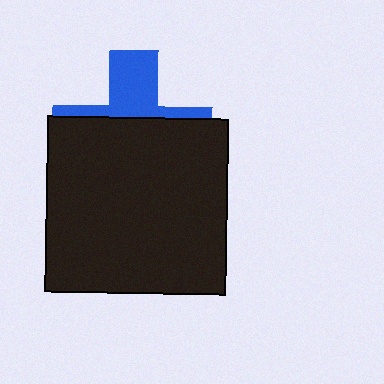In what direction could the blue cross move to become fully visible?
The blue cross could move up. That would shift it out from behind the black rectangle entirely.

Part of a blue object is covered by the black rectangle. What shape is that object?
It is a cross.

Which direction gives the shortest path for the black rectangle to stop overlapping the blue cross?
Moving down gives the shortest separation.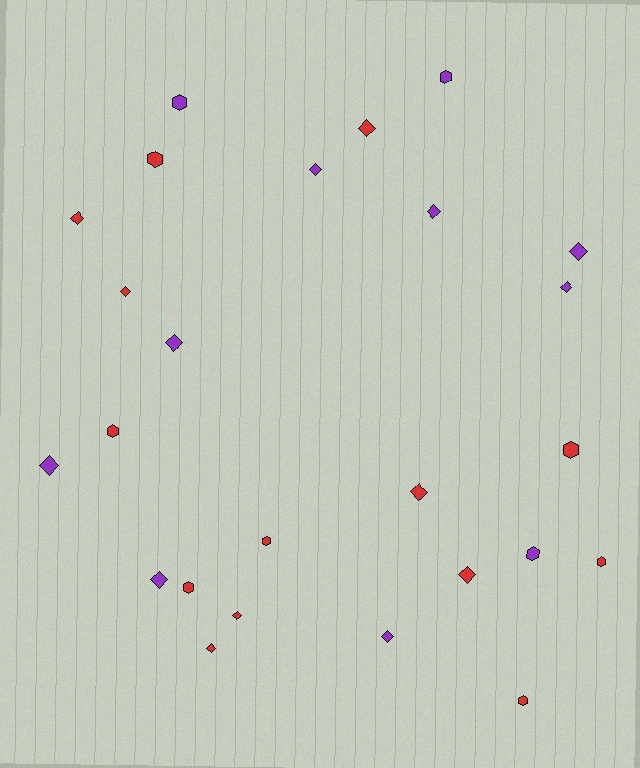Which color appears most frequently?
Red, with 14 objects.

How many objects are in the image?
There are 25 objects.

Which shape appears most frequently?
Diamond, with 15 objects.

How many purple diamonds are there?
There are 8 purple diamonds.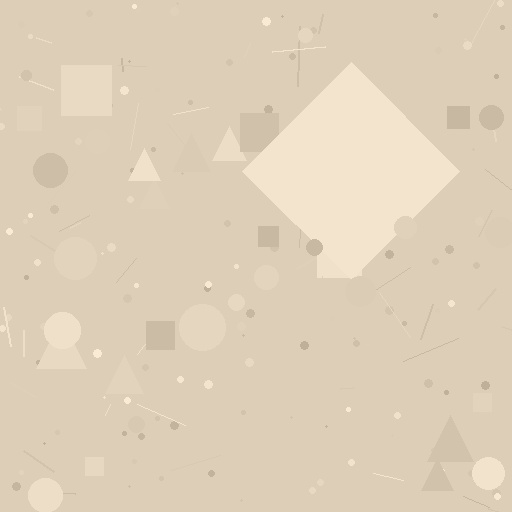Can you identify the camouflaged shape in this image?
The camouflaged shape is a diamond.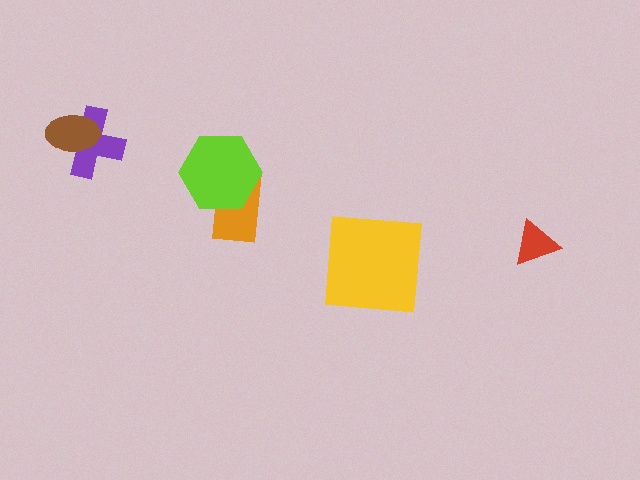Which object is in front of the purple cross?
The brown ellipse is in front of the purple cross.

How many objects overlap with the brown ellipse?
1 object overlaps with the brown ellipse.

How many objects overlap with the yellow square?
0 objects overlap with the yellow square.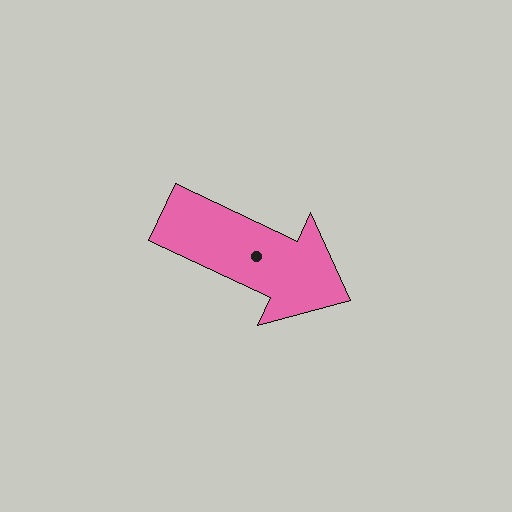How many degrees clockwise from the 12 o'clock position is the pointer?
Approximately 115 degrees.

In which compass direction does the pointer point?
Southeast.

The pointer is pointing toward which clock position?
Roughly 4 o'clock.